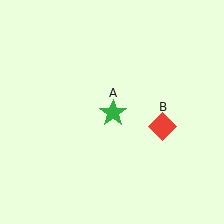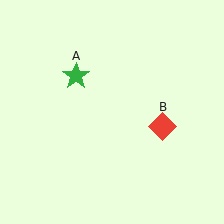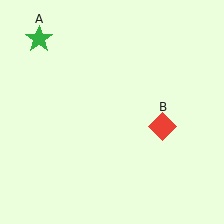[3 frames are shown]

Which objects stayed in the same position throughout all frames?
Red diamond (object B) remained stationary.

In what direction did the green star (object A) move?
The green star (object A) moved up and to the left.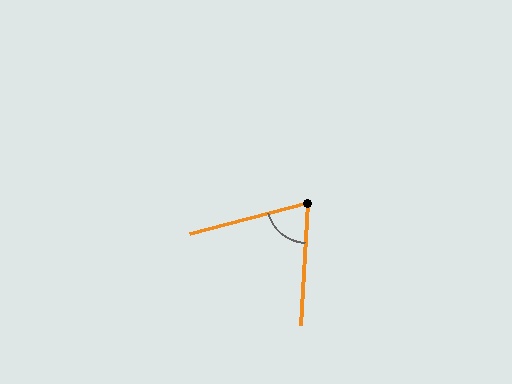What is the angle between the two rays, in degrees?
Approximately 72 degrees.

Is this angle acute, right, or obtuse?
It is acute.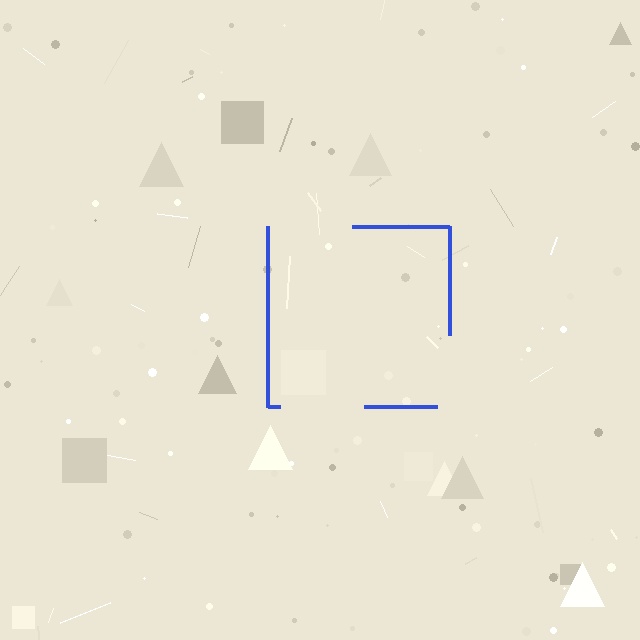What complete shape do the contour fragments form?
The contour fragments form a square.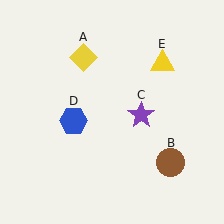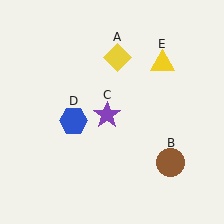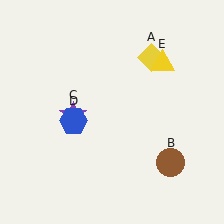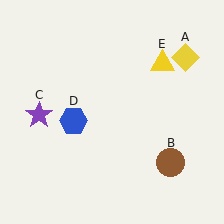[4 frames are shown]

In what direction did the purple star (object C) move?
The purple star (object C) moved left.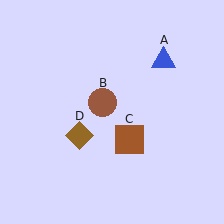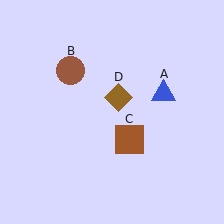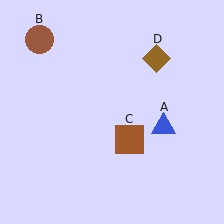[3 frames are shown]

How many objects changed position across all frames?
3 objects changed position: blue triangle (object A), brown circle (object B), brown diamond (object D).